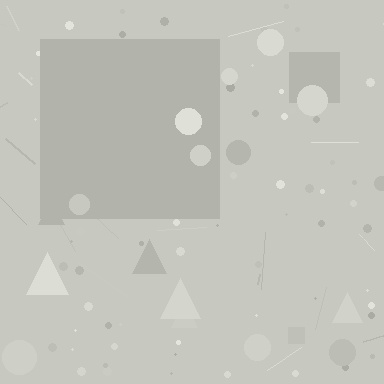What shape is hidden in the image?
A square is hidden in the image.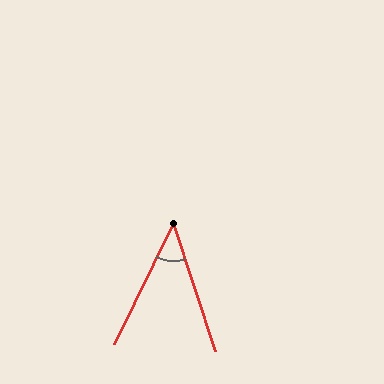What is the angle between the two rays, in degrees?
Approximately 44 degrees.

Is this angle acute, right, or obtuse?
It is acute.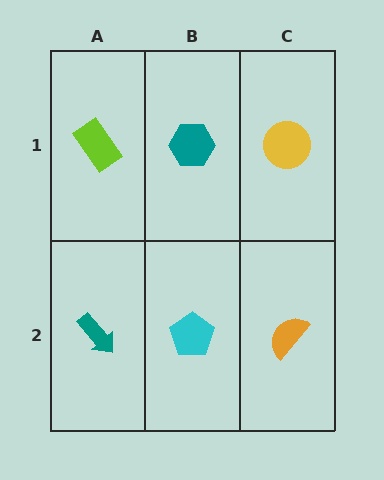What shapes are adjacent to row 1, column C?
An orange semicircle (row 2, column C), a teal hexagon (row 1, column B).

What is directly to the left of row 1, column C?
A teal hexagon.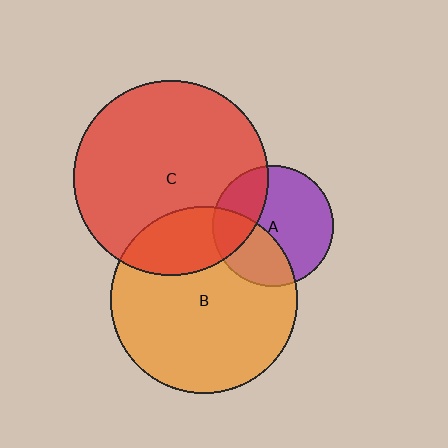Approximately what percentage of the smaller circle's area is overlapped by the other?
Approximately 35%.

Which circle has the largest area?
Circle C (red).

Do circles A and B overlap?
Yes.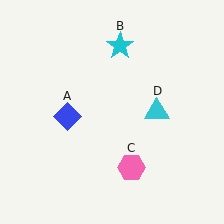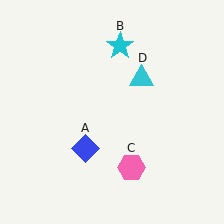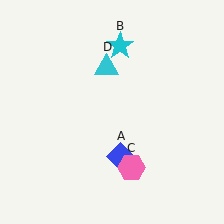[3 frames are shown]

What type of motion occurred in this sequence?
The blue diamond (object A), cyan triangle (object D) rotated counterclockwise around the center of the scene.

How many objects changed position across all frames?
2 objects changed position: blue diamond (object A), cyan triangle (object D).